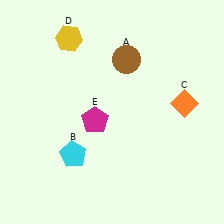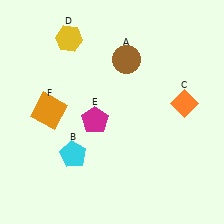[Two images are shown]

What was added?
An orange square (F) was added in Image 2.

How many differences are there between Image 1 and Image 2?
There is 1 difference between the two images.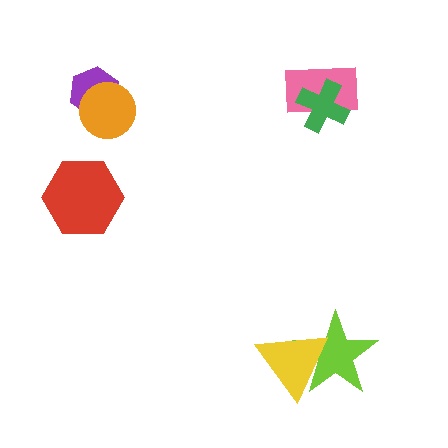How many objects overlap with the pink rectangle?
1 object overlaps with the pink rectangle.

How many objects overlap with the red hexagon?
0 objects overlap with the red hexagon.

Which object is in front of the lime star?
The yellow triangle is in front of the lime star.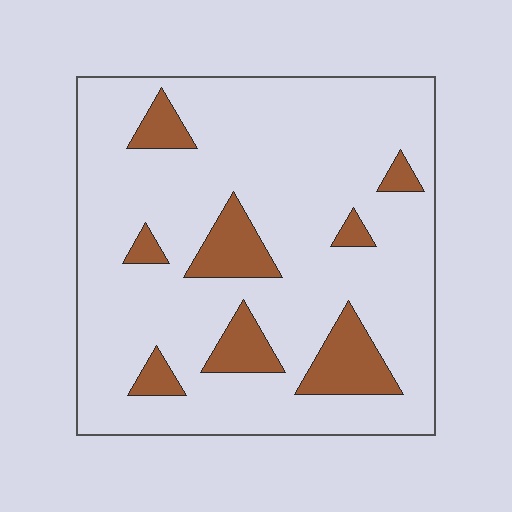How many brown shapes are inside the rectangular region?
8.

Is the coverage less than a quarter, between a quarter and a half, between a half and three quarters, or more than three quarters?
Less than a quarter.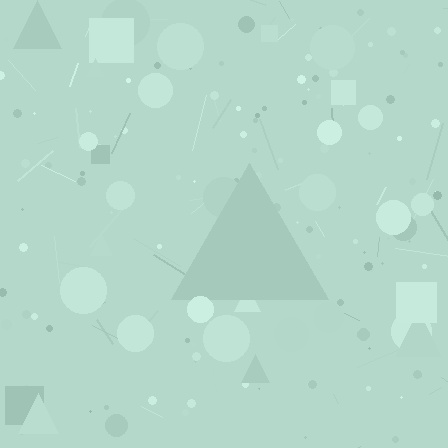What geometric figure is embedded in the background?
A triangle is embedded in the background.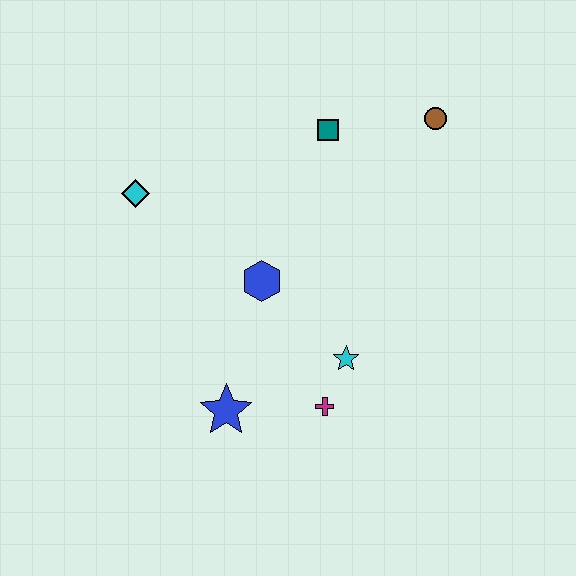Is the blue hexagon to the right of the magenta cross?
No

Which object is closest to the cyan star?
The magenta cross is closest to the cyan star.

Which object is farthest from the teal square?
The blue star is farthest from the teal square.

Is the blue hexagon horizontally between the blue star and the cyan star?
Yes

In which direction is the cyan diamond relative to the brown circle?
The cyan diamond is to the left of the brown circle.